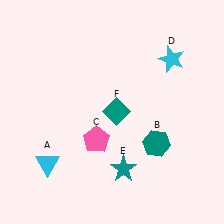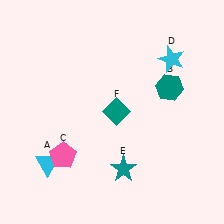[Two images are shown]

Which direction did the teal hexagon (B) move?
The teal hexagon (B) moved up.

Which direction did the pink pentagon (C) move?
The pink pentagon (C) moved left.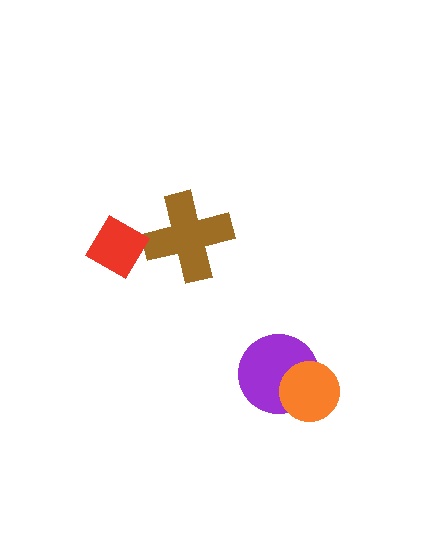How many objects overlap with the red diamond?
0 objects overlap with the red diamond.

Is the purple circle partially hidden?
Yes, it is partially covered by another shape.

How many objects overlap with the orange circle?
1 object overlaps with the orange circle.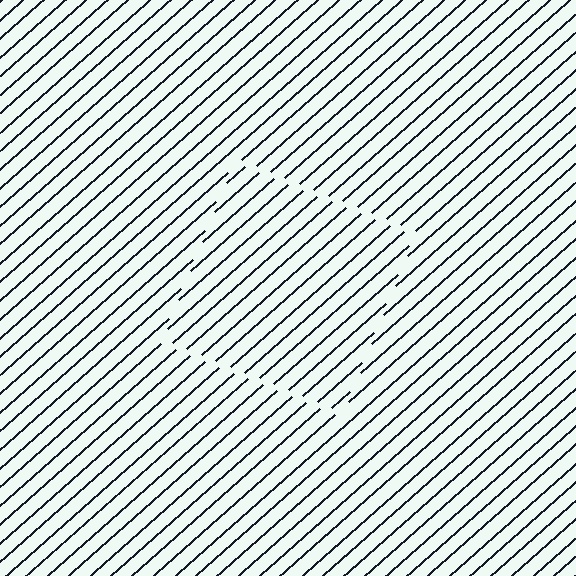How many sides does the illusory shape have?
4 sides — the line-ends trace a square.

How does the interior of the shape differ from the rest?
The interior of the shape contains the same grating, shifted by half a period — the contour is defined by the phase discontinuity where line-ends from the inner and outer gratings abut.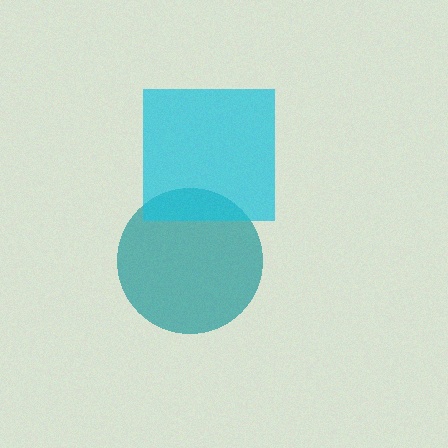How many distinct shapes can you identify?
There are 2 distinct shapes: a teal circle, a cyan square.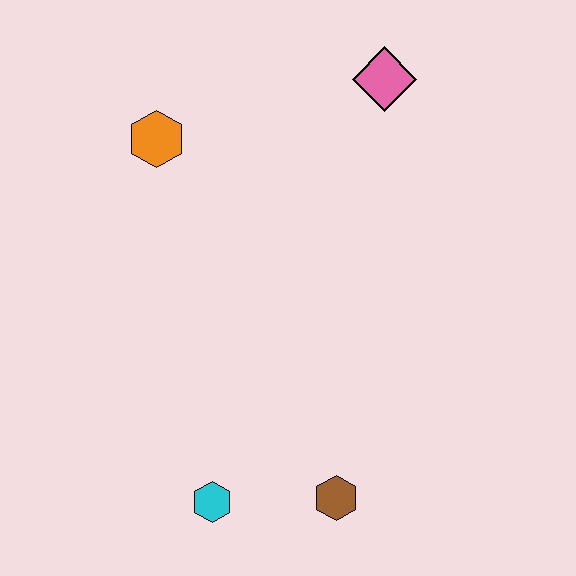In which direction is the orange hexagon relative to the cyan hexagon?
The orange hexagon is above the cyan hexagon.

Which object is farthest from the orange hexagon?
The brown hexagon is farthest from the orange hexagon.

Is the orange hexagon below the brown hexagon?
No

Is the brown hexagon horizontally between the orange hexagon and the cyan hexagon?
No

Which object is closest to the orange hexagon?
The pink diamond is closest to the orange hexagon.